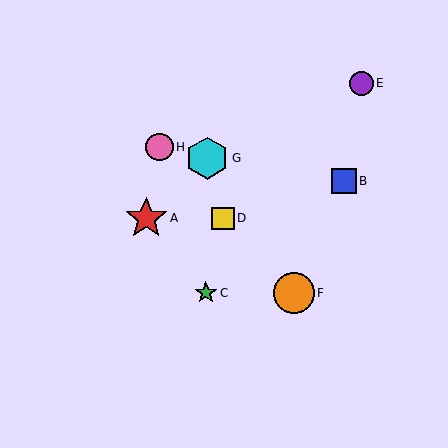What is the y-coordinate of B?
Object B is at y≈181.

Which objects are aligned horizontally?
Objects A, D are aligned horizontally.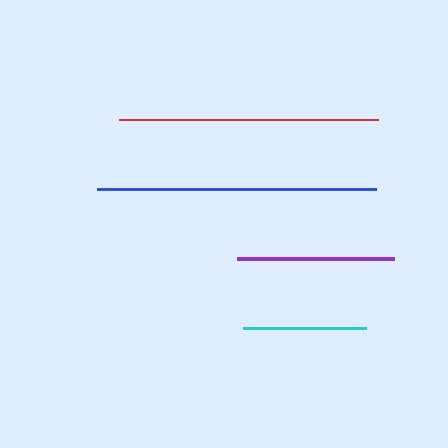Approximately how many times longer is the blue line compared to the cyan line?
The blue line is approximately 2.3 times the length of the cyan line.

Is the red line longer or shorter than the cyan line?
The red line is longer than the cyan line.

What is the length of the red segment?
The red segment is approximately 259 pixels long.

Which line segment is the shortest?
The cyan line is the shortest at approximately 123 pixels.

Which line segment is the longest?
The blue line is the longest at approximately 280 pixels.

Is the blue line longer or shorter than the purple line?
The blue line is longer than the purple line.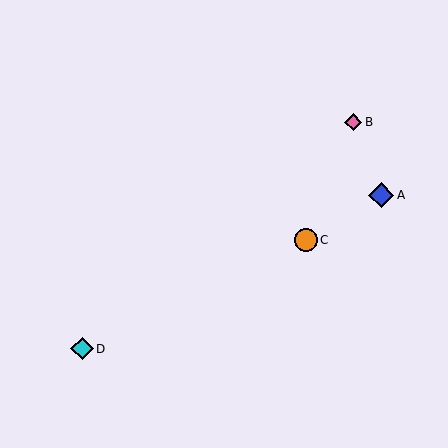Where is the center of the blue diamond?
The center of the blue diamond is at (381, 195).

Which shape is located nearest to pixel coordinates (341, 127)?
The pink diamond (labeled B) at (353, 122) is nearest to that location.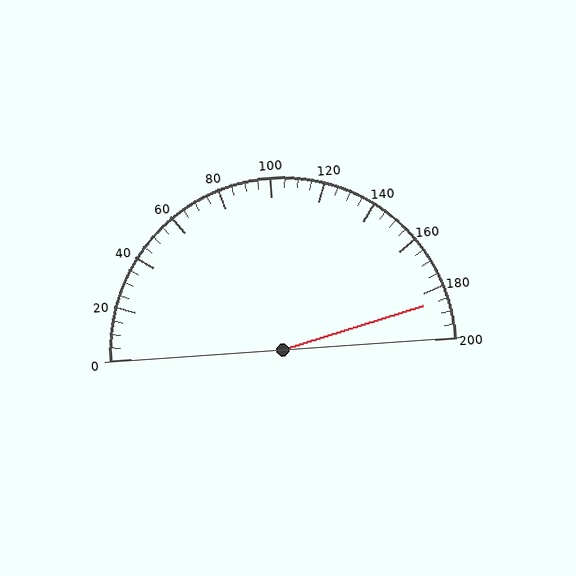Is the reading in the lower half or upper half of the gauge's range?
The reading is in the upper half of the range (0 to 200).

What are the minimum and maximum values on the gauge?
The gauge ranges from 0 to 200.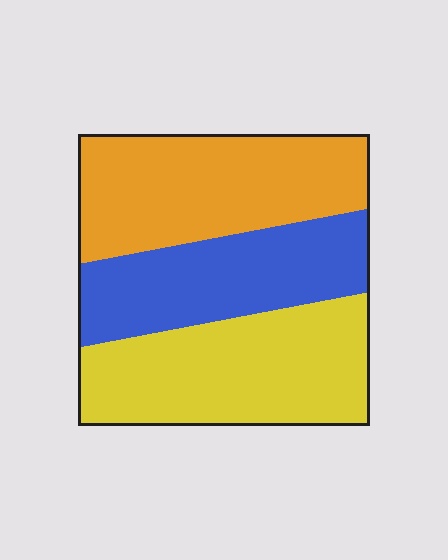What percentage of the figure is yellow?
Yellow takes up about three eighths (3/8) of the figure.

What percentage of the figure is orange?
Orange takes up between a third and a half of the figure.